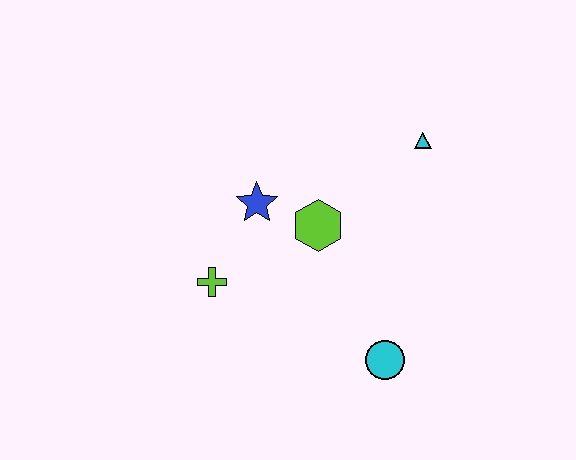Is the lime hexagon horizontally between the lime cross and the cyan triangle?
Yes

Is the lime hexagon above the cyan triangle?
No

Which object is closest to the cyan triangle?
The lime hexagon is closest to the cyan triangle.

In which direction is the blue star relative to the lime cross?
The blue star is above the lime cross.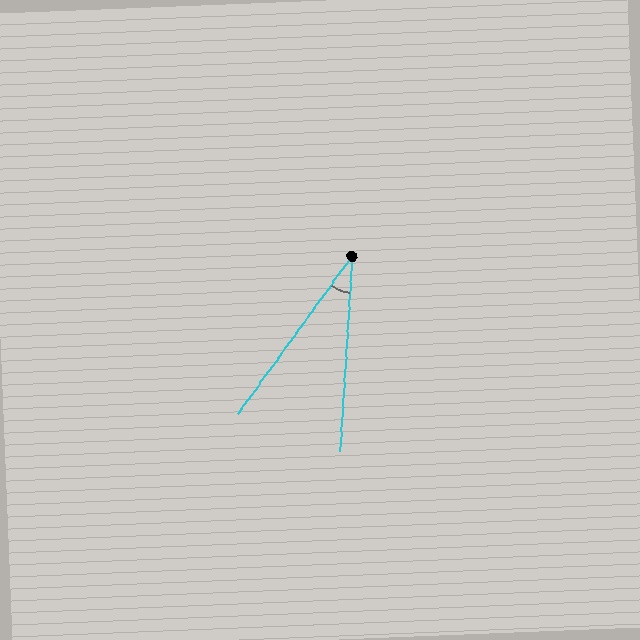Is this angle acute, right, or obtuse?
It is acute.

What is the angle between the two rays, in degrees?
Approximately 32 degrees.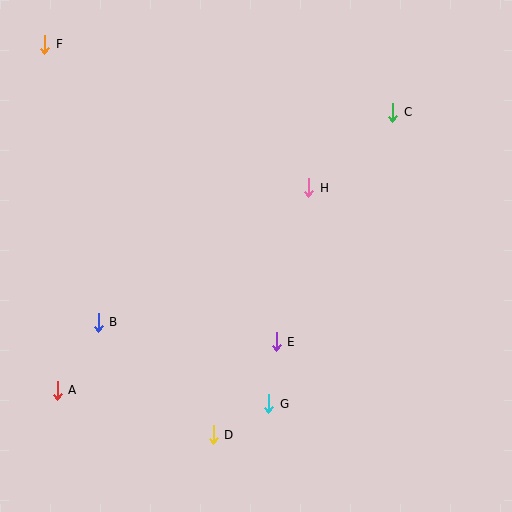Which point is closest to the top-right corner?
Point C is closest to the top-right corner.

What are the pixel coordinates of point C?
Point C is at (393, 112).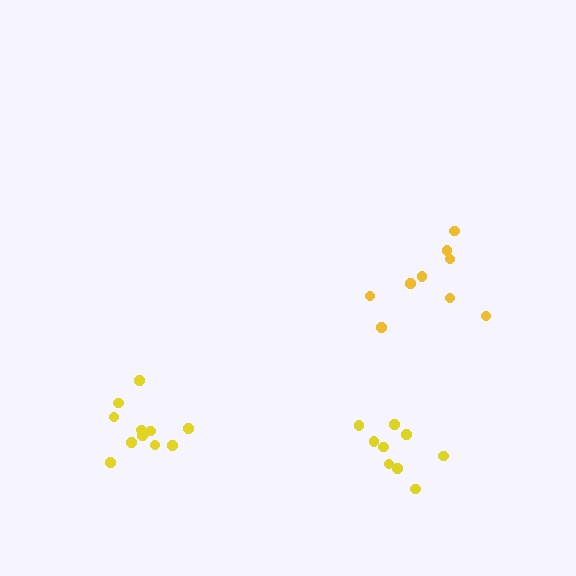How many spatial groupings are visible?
There are 3 spatial groupings.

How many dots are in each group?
Group 1: 9 dots, Group 2: 9 dots, Group 3: 11 dots (29 total).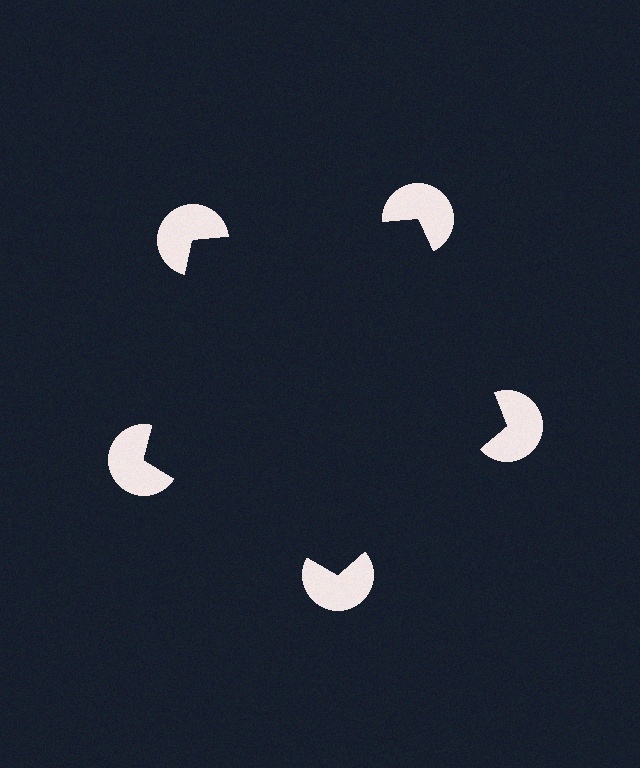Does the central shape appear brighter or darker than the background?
It typically appears slightly darker than the background, even though no actual brightness change is drawn.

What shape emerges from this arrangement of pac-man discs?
An illusory pentagon — its edges are inferred from the aligned wedge cuts in the pac-man discs, not physically drawn.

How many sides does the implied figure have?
5 sides.